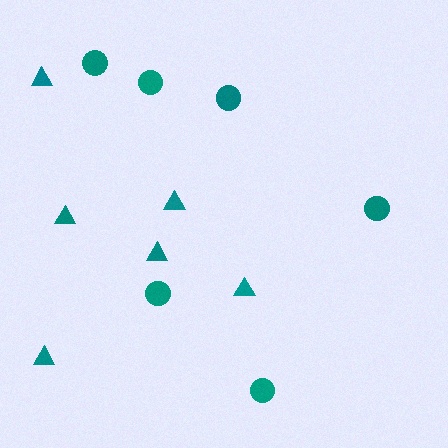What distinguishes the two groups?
There are 2 groups: one group of triangles (6) and one group of circles (6).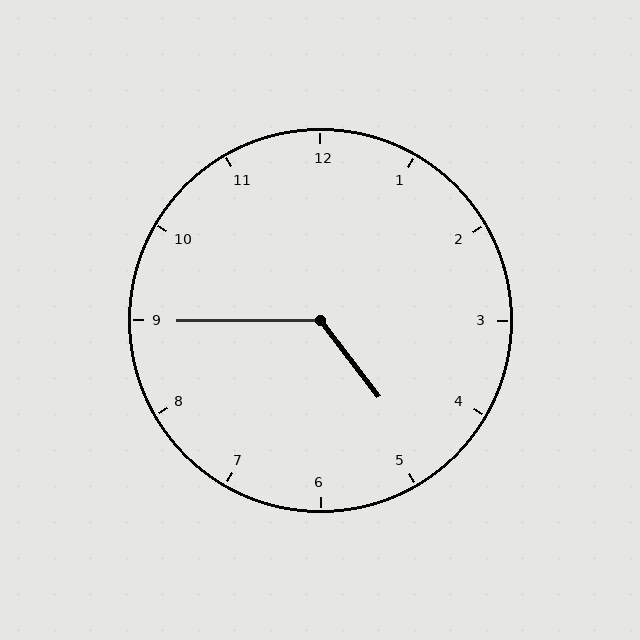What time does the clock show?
4:45.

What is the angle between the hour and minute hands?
Approximately 128 degrees.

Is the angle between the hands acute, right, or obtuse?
It is obtuse.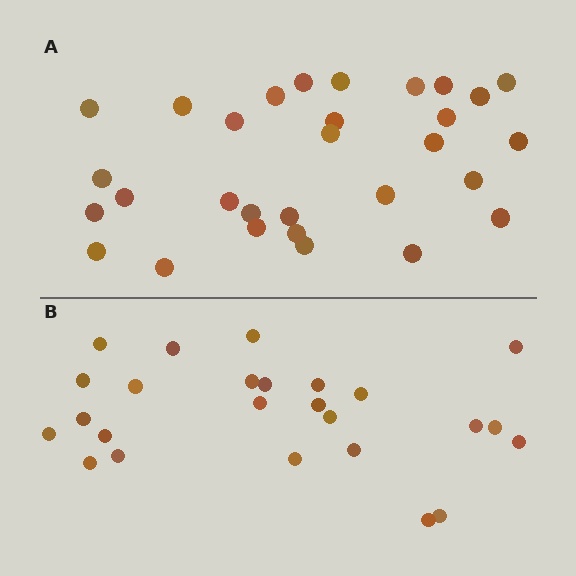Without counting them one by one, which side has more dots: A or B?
Region A (the top region) has more dots.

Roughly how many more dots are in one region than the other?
Region A has about 5 more dots than region B.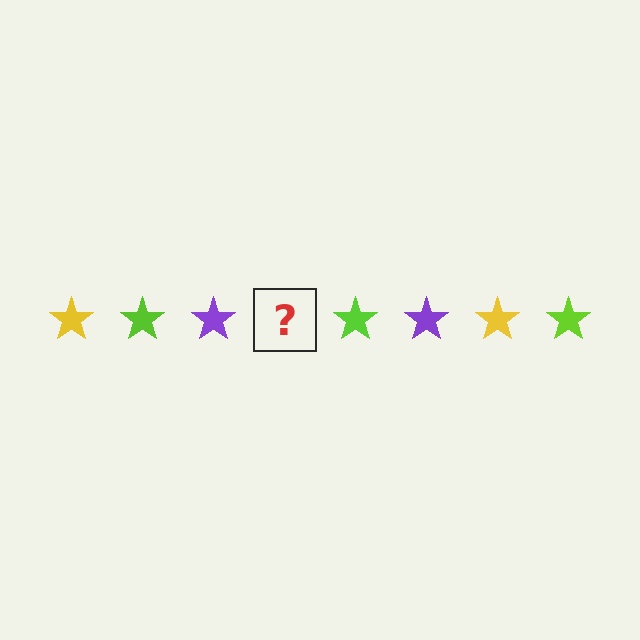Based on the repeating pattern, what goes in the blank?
The blank should be a yellow star.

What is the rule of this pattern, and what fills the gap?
The rule is that the pattern cycles through yellow, lime, purple stars. The gap should be filled with a yellow star.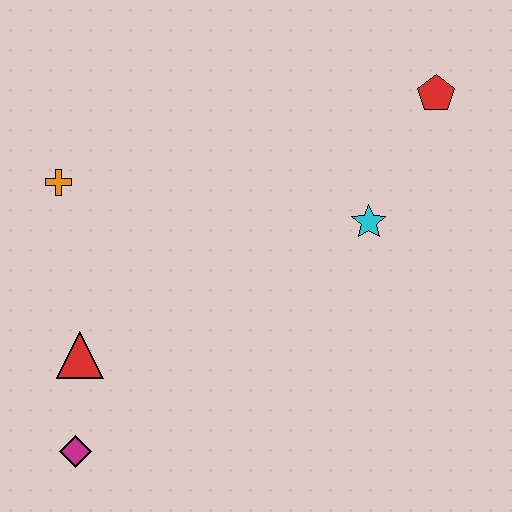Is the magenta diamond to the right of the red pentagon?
No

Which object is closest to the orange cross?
The red triangle is closest to the orange cross.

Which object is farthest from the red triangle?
The red pentagon is farthest from the red triangle.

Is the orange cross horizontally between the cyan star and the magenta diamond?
No